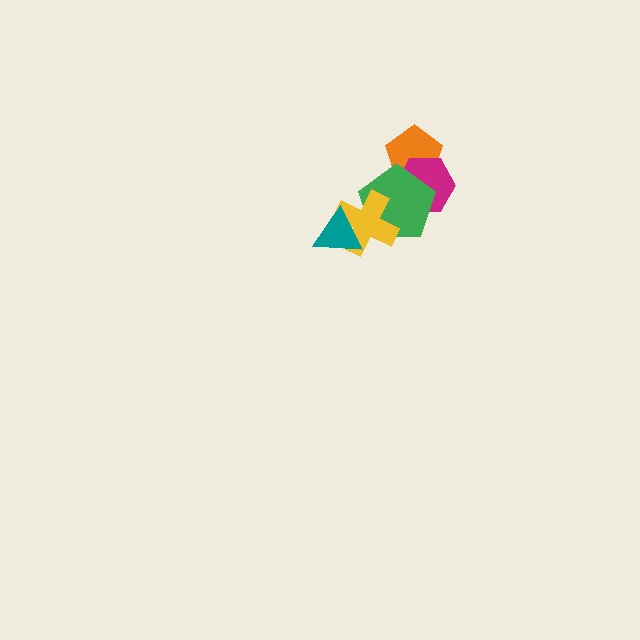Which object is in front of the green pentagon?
The yellow cross is in front of the green pentagon.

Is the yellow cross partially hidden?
Yes, it is partially covered by another shape.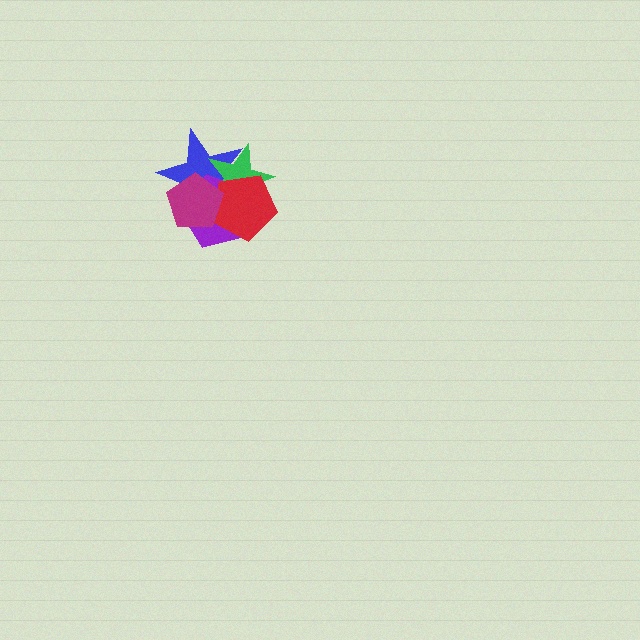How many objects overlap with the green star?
4 objects overlap with the green star.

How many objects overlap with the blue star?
4 objects overlap with the blue star.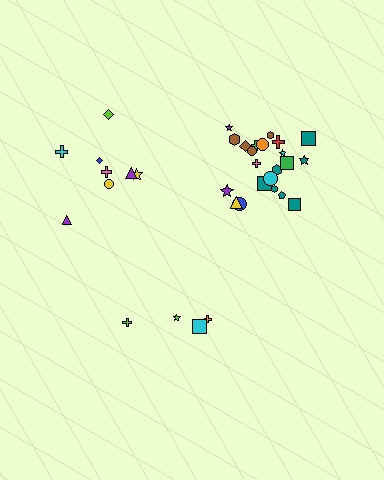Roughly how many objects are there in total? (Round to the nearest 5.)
Roughly 35 objects in total.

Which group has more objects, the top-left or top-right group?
The top-right group.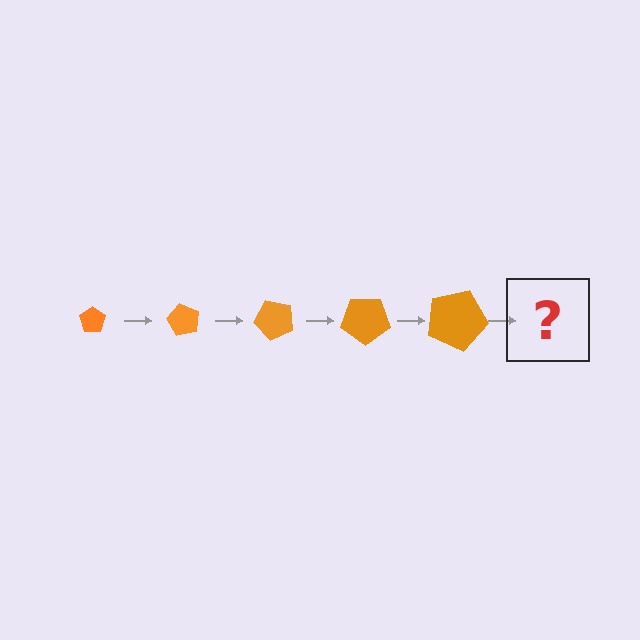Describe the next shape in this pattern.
It should be a pentagon, larger than the previous one and rotated 300 degrees from the start.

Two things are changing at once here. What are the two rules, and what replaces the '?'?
The two rules are that the pentagon grows larger each step and it rotates 60 degrees each step. The '?' should be a pentagon, larger than the previous one and rotated 300 degrees from the start.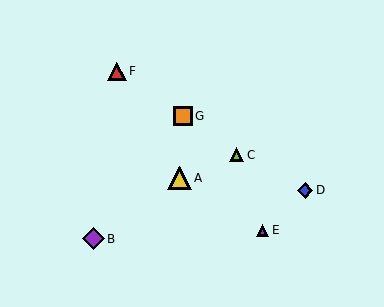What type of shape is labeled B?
Shape B is a purple diamond.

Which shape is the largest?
The yellow triangle (labeled A) is the largest.